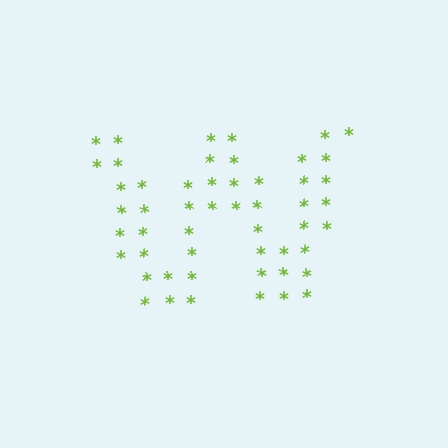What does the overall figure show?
The overall figure shows the letter W.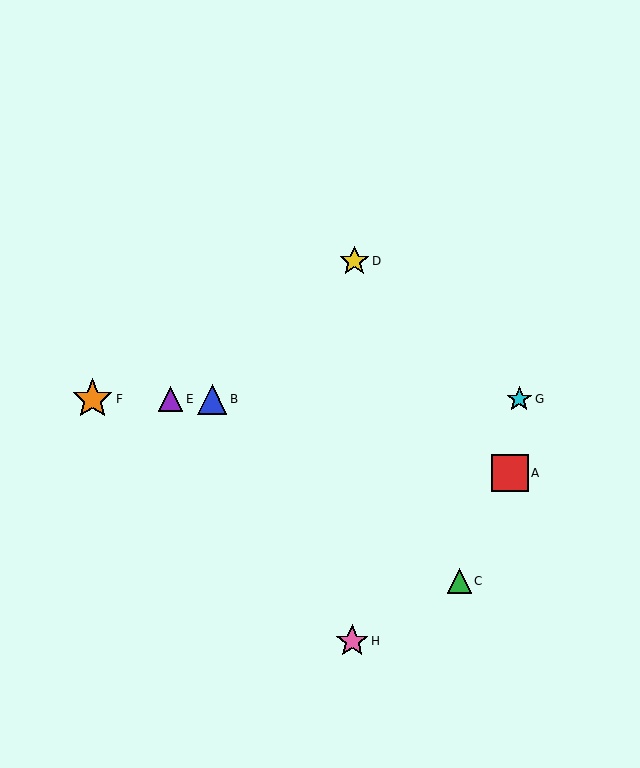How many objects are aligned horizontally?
4 objects (B, E, F, G) are aligned horizontally.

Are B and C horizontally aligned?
No, B is at y≈399 and C is at y≈581.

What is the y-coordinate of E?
Object E is at y≈399.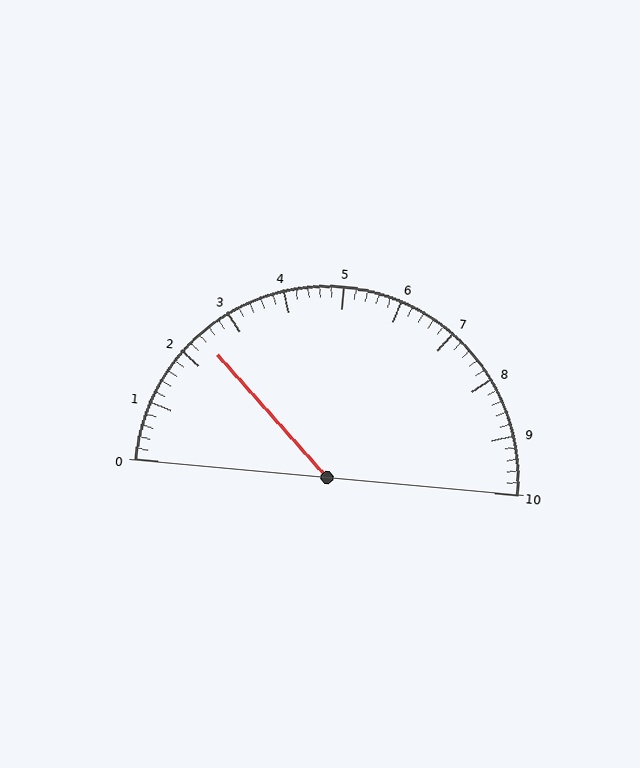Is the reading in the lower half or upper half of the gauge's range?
The reading is in the lower half of the range (0 to 10).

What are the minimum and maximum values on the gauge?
The gauge ranges from 0 to 10.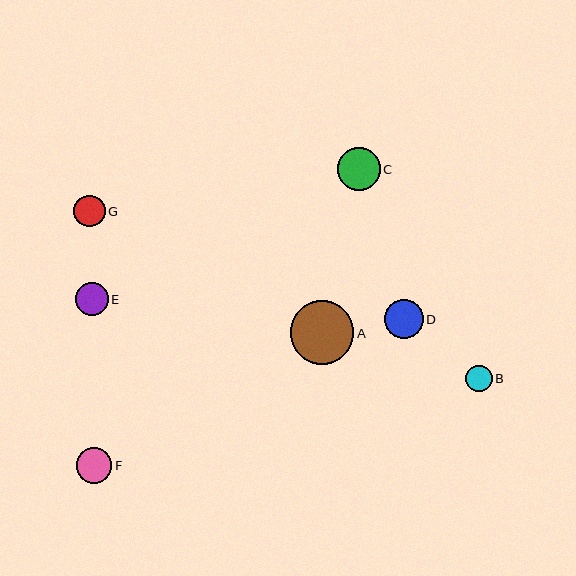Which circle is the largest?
Circle A is the largest with a size of approximately 64 pixels.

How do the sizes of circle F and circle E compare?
Circle F and circle E are approximately the same size.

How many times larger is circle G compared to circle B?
Circle G is approximately 1.2 times the size of circle B.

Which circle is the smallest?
Circle B is the smallest with a size of approximately 27 pixels.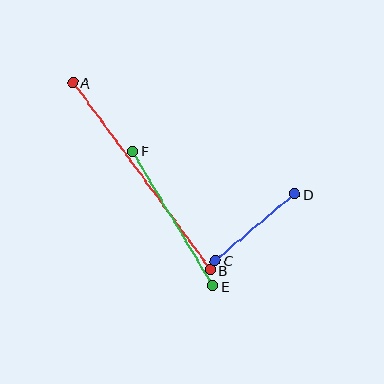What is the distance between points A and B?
The distance is approximately 232 pixels.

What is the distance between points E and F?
The distance is approximately 157 pixels.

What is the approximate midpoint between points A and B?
The midpoint is at approximately (142, 176) pixels.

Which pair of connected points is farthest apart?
Points A and B are farthest apart.